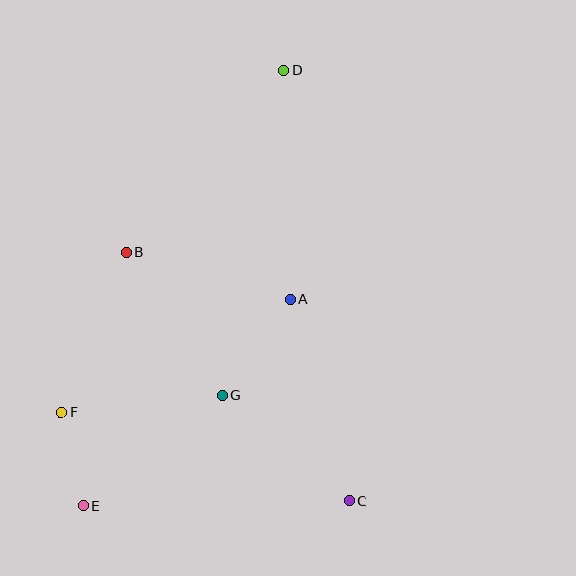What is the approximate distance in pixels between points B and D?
The distance between B and D is approximately 241 pixels.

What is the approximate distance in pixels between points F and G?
The distance between F and G is approximately 162 pixels.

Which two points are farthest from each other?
Points D and E are farthest from each other.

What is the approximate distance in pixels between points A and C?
The distance between A and C is approximately 210 pixels.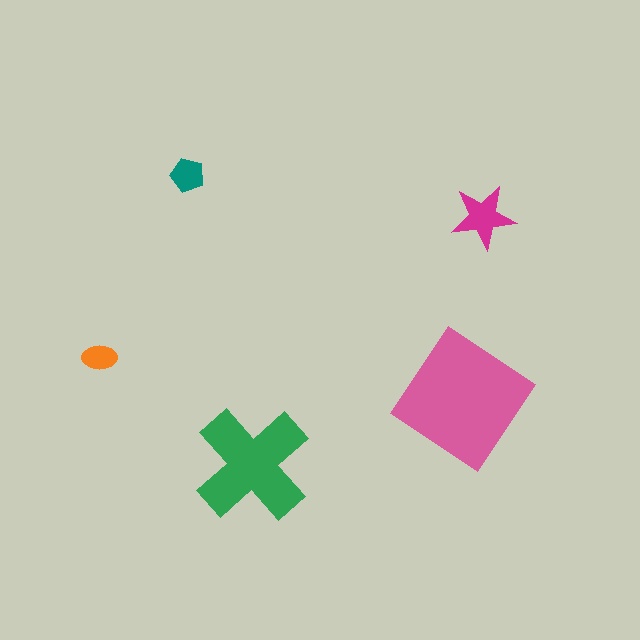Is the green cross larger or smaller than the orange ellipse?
Larger.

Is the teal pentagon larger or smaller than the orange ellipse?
Larger.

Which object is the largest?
The pink diamond.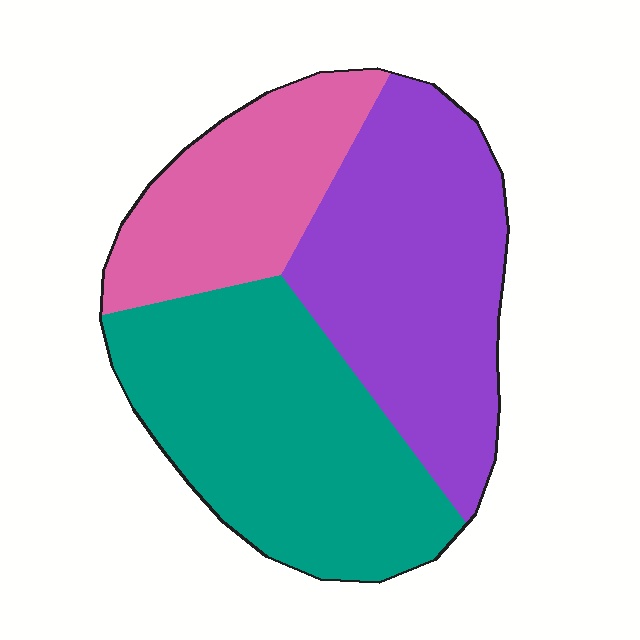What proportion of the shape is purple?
Purple takes up between a third and a half of the shape.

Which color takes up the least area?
Pink, at roughly 25%.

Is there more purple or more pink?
Purple.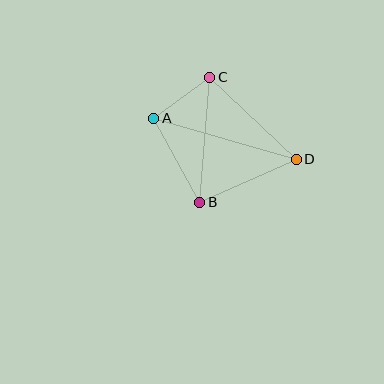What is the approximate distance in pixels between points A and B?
The distance between A and B is approximately 96 pixels.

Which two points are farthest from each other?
Points A and D are farthest from each other.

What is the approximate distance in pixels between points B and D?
The distance between B and D is approximately 106 pixels.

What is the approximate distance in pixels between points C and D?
The distance between C and D is approximately 119 pixels.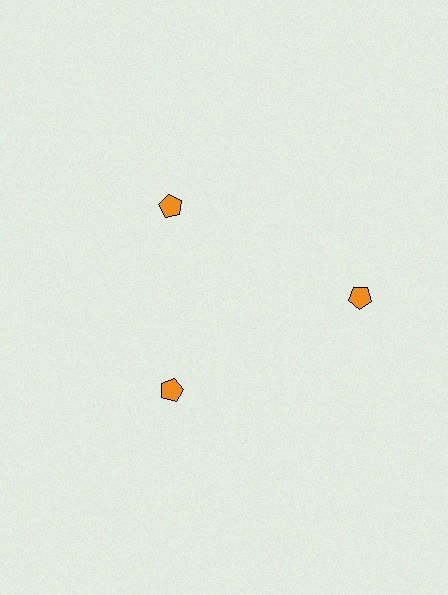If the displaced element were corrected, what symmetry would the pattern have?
It would have 3-fold rotational symmetry — the pattern would map onto itself every 120 degrees.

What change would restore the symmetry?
The symmetry would be restored by moving it inward, back onto the ring so that all 3 pentagons sit at equal angles and equal distance from the center.